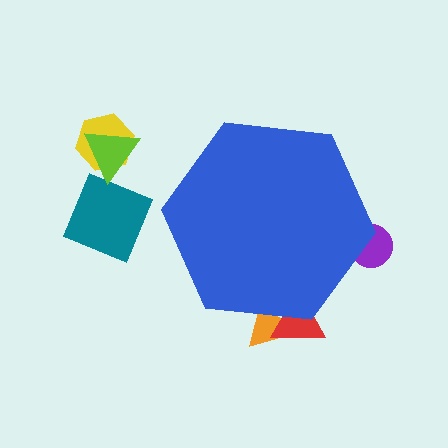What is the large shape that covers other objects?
A blue hexagon.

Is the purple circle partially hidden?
Yes, the purple circle is partially hidden behind the blue hexagon.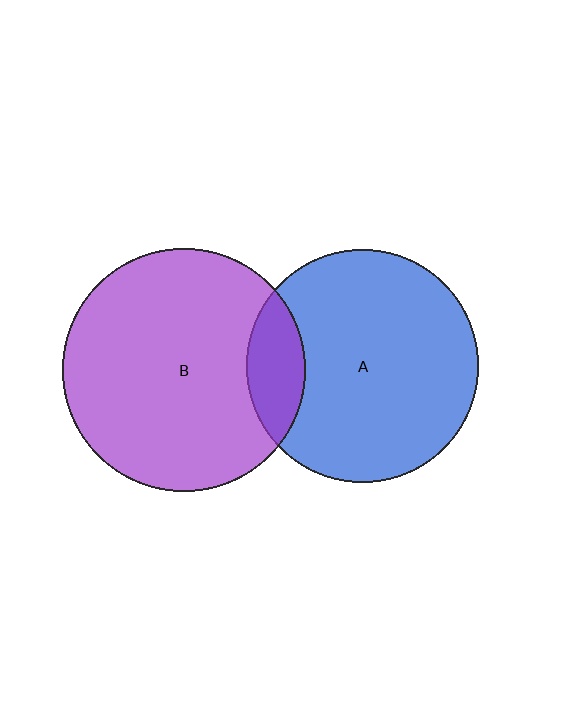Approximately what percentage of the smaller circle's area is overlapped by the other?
Approximately 15%.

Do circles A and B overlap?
Yes.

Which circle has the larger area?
Circle B (purple).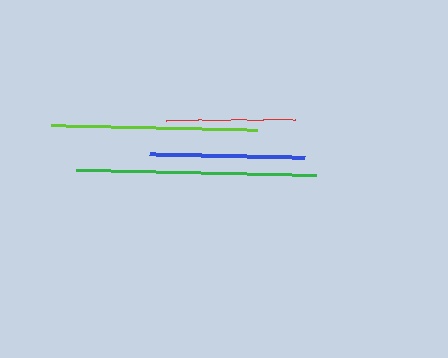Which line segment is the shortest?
The red line is the shortest at approximately 129 pixels.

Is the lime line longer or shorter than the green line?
The green line is longer than the lime line.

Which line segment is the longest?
The green line is the longest at approximately 240 pixels.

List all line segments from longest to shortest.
From longest to shortest: green, lime, blue, red.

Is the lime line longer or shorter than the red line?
The lime line is longer than the red line.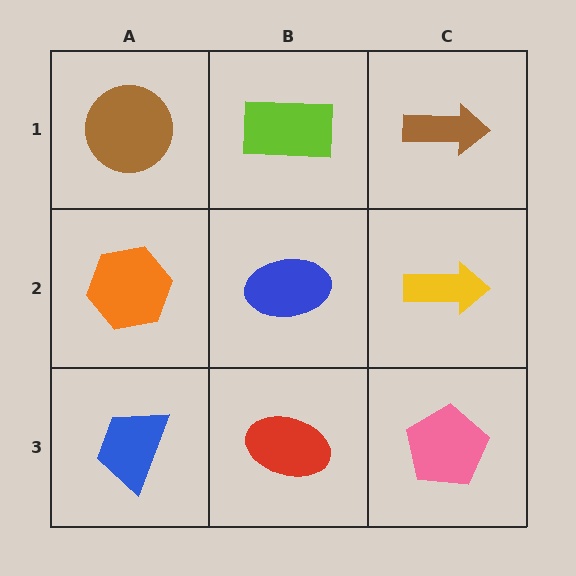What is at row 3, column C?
A pink pentagon.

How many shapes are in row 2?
3 shapes.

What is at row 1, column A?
A brown circle.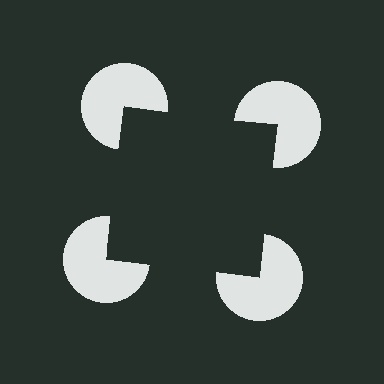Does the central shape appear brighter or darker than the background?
It typically appears slightly darker than the background, even though no actual brightness change is drawn.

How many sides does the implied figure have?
4 sides.